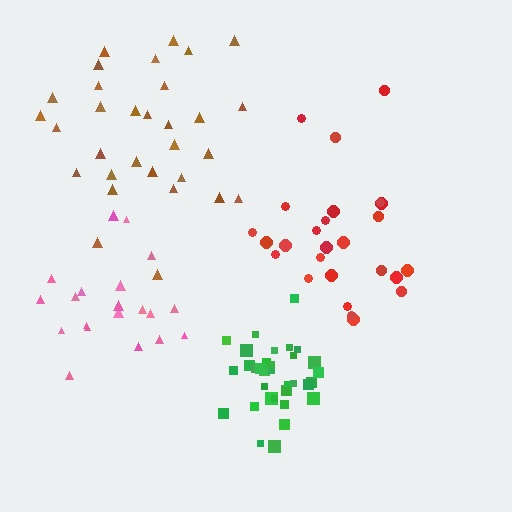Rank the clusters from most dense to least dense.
green, pink, brown, red.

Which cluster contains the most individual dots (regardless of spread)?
Green (35).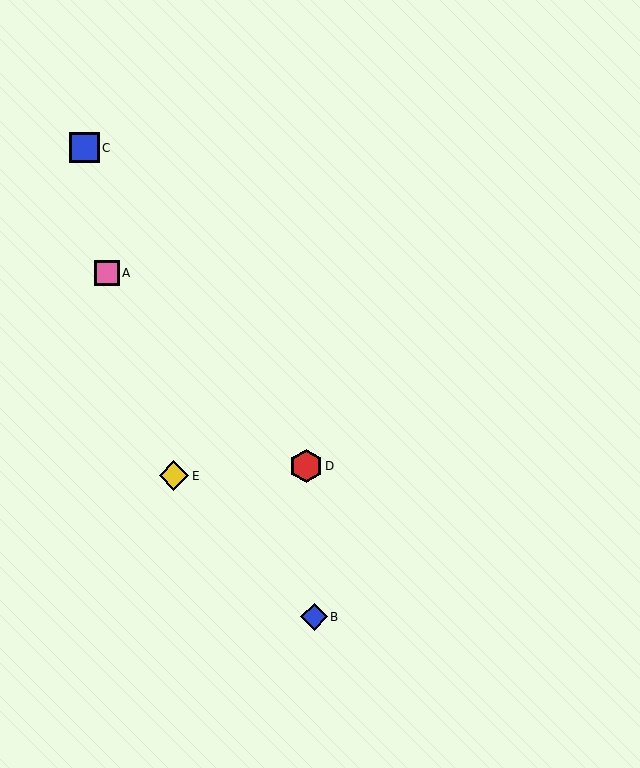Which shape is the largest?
The red hexagon (labeled D) is the largest.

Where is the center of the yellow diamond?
The center of the yellow diamond is at (174, 476).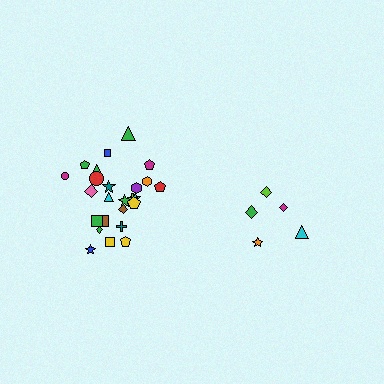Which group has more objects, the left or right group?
The left group.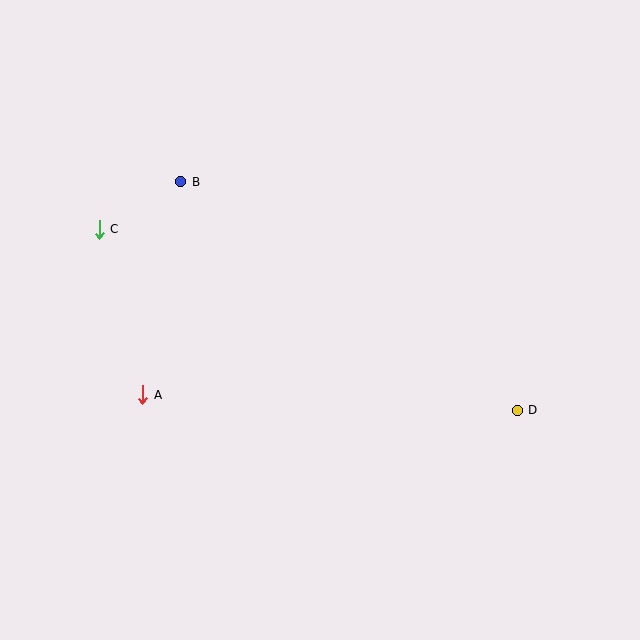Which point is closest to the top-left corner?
Point C is closest to the top-left corner.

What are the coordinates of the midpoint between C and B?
The midpoint between C and B is at (140, 205).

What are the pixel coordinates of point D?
Point D is at (517, 410).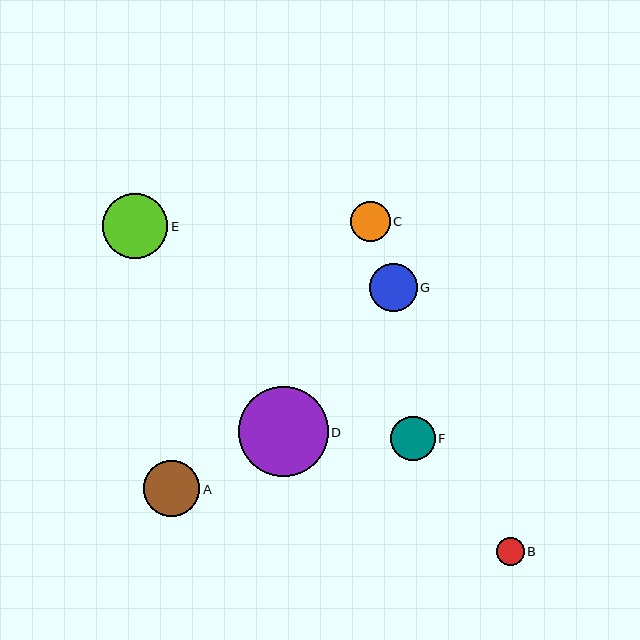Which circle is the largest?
Circle D is the largest with a size of approximately 90 pixels.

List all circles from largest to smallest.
From largest to smallest: D, E, A, G, F, C, B.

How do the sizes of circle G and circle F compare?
Circle G and circle F are approximately the same size.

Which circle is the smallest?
Circle B is the smallest with a size of approximately 27 pixels.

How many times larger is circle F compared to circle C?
Circle F is approximately 1.1 times the size of circle C.